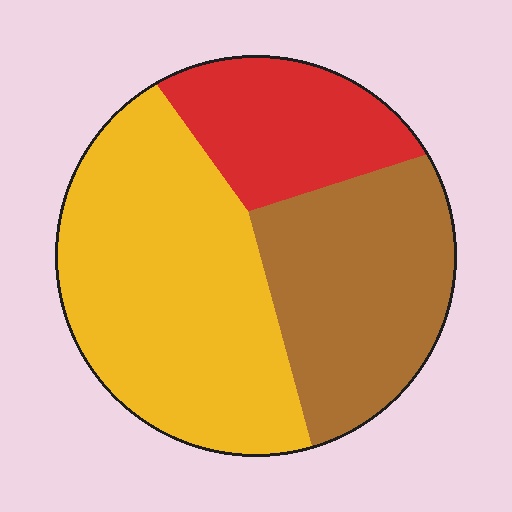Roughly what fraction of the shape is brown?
Brown takes up between a quarter and a half of the shape.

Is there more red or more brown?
Brown.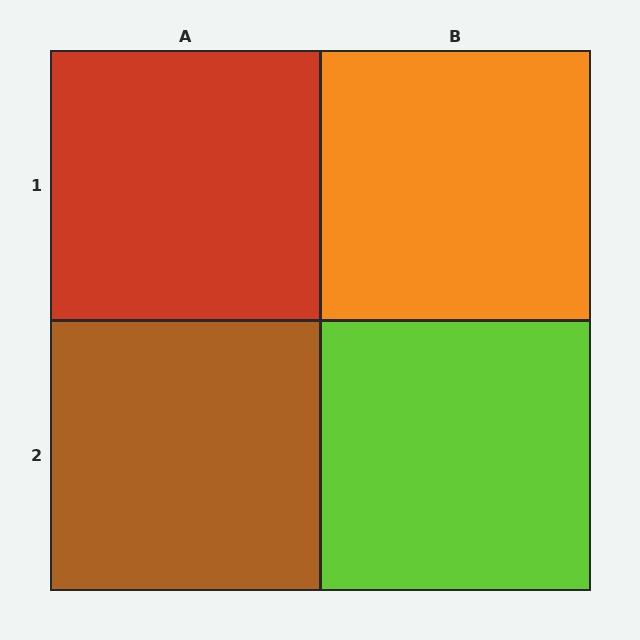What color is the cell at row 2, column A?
Brown.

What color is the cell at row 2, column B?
Lime.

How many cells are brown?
1 cell is brown.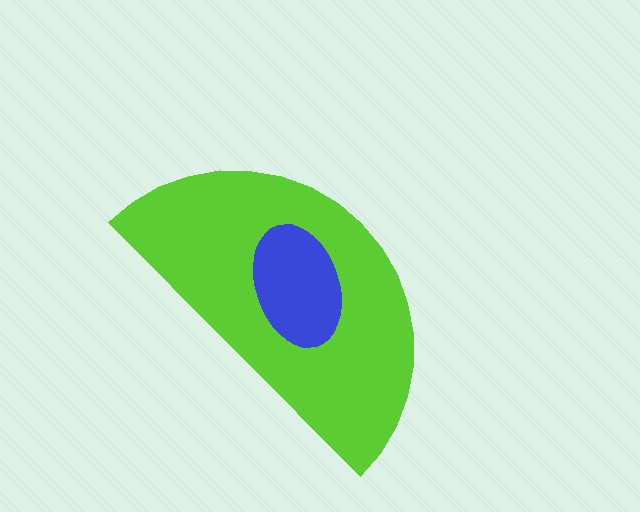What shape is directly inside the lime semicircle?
The blue ellipse.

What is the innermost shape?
The blue ellipse.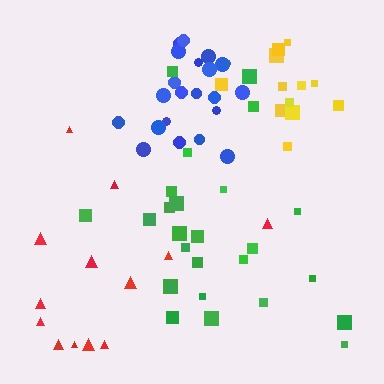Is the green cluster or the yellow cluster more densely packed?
Yellow.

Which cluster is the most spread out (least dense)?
Red.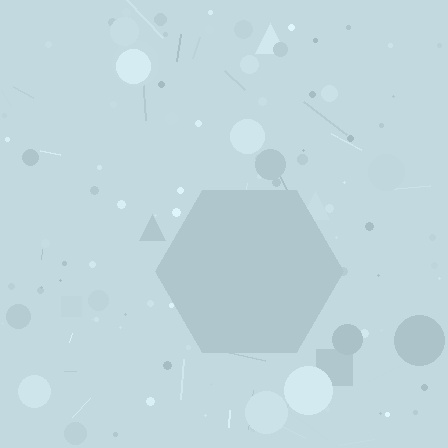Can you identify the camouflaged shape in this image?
The camouflaged shape is a hexagon.